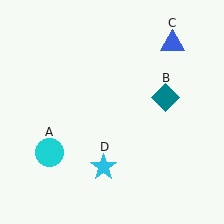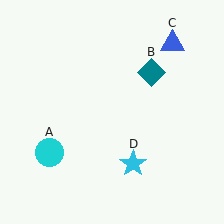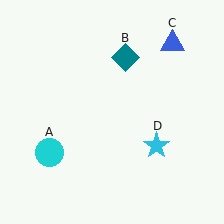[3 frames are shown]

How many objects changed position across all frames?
2 objects changed position: teal diamond (object B), cyan star (object D).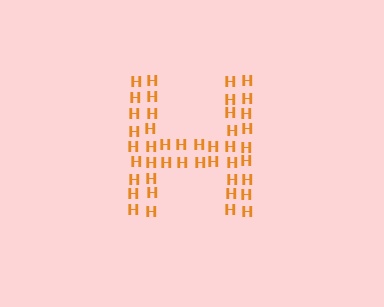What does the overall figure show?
The overall figure shows the letter H.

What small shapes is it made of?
It is made of small letter H's.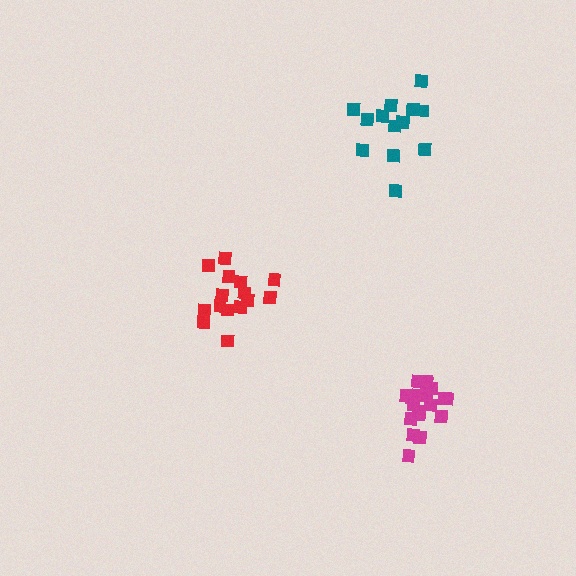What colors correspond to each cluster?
The clusters are colored: red, magenta, teal.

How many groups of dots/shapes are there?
There are 3 groups.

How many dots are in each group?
Group 1: 15 dots, Group 2: 19 dots, Group 3: 14 dots (48 total).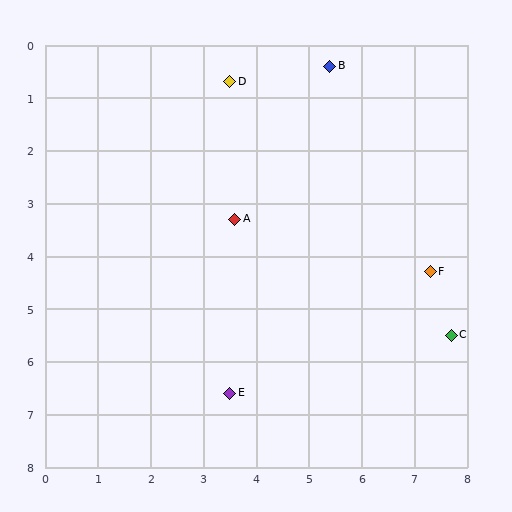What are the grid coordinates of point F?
Point F is at approximately (7.3, 4.3).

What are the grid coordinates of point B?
Point B is at approximately (5.4, 0.4).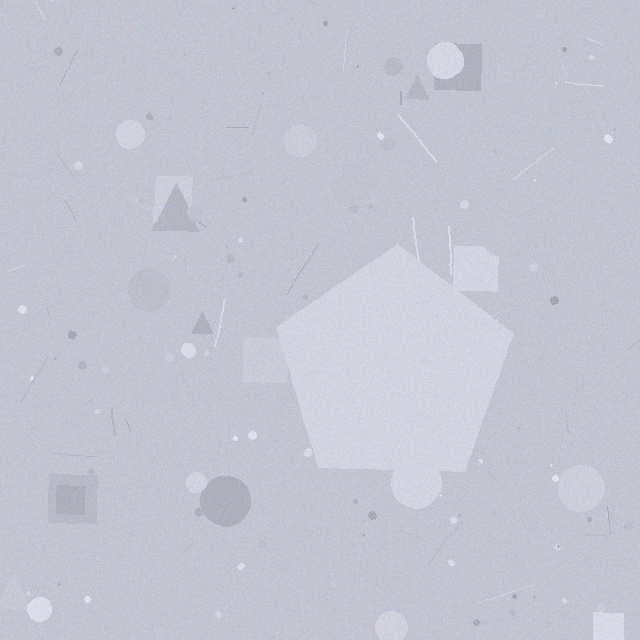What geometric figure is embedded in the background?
A pentagon is embedded in the background.